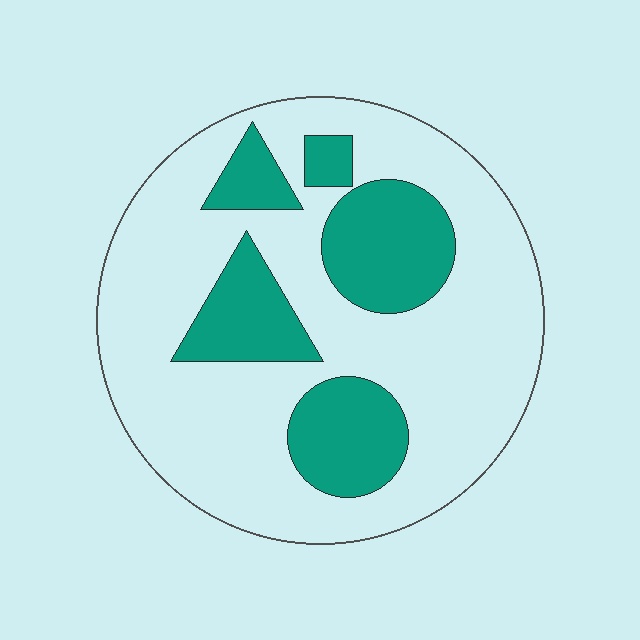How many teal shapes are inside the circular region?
5.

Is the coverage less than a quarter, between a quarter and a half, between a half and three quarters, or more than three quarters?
Between a quarter and a half.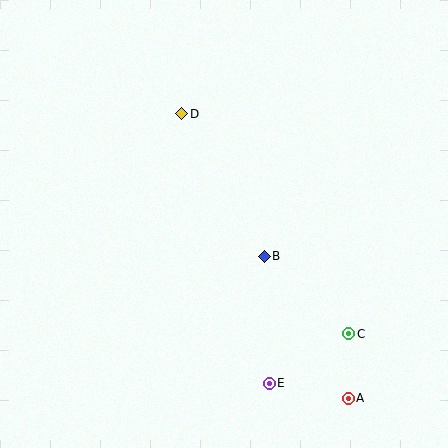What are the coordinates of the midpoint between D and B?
The midpoint between D and B is at (223, 185).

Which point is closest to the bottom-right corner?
Point A is closest to the bottom-right corner.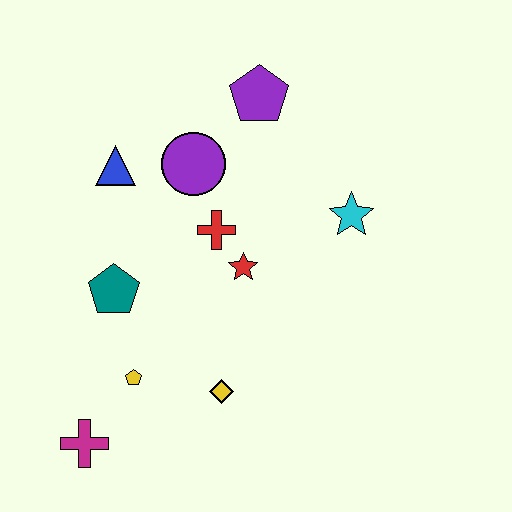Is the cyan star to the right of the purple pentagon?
Yes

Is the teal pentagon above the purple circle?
No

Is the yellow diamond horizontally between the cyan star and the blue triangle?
Yes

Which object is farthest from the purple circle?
The magenta cross is farthest from the purple circle.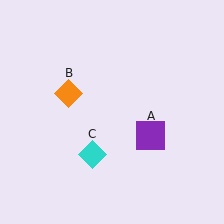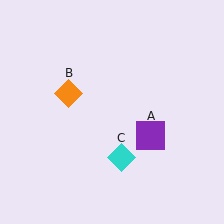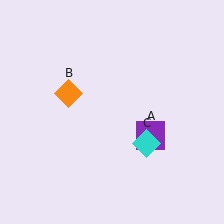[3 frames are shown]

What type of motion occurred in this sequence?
The cyan diamond (object C) rotated counterclockwise around the center of the scene.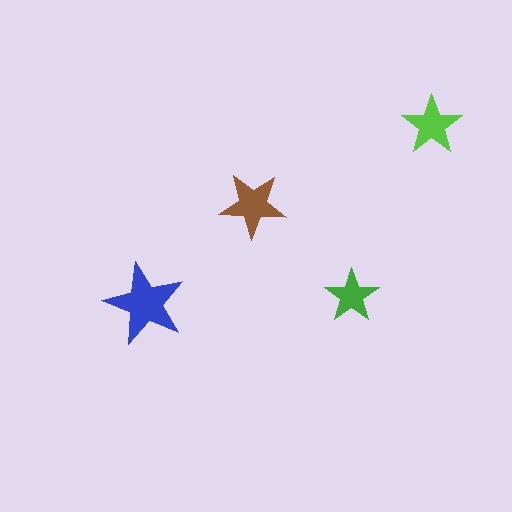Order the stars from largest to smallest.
the blue one, the brown one, the lime one, the green one.